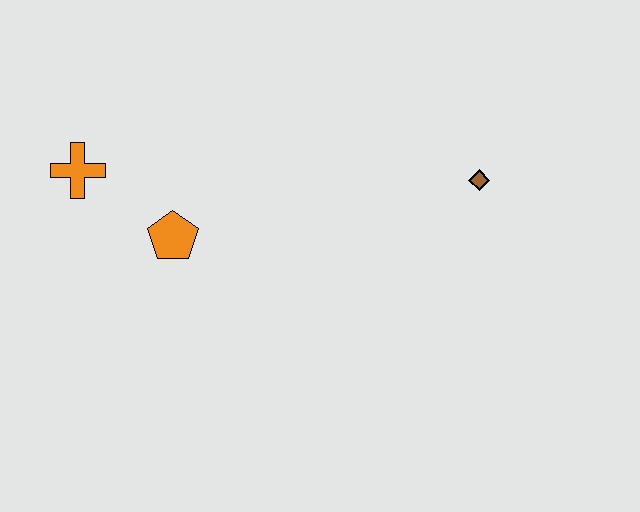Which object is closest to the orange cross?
The orange pentagon is closest to the orange cross.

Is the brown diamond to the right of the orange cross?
Yes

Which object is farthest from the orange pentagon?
The brown diamond is farthest from the orange pentagon.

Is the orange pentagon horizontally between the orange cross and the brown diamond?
Yes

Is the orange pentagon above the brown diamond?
No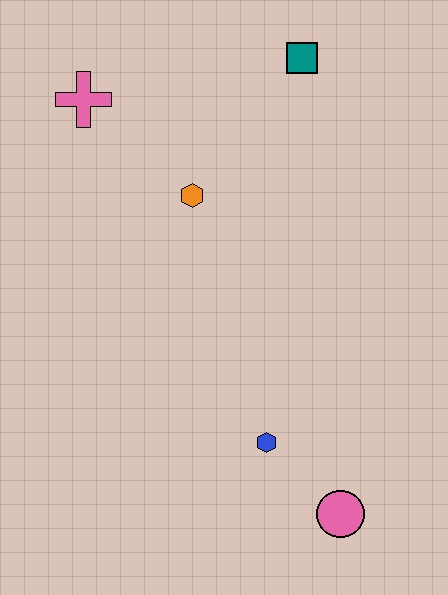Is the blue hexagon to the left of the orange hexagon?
No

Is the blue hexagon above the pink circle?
Yes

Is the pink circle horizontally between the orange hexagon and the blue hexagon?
No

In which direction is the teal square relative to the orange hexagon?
The teal square is above the orange hexagon.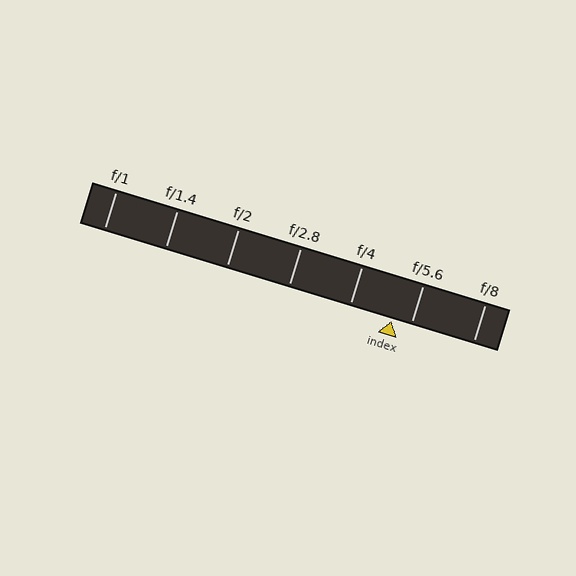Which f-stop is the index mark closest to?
The index mark is closest to f/5.6.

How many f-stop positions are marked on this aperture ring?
There are 7 f-stop positions marked.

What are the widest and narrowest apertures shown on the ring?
The widest aperture shown is f/1 and the narrowest is f/8.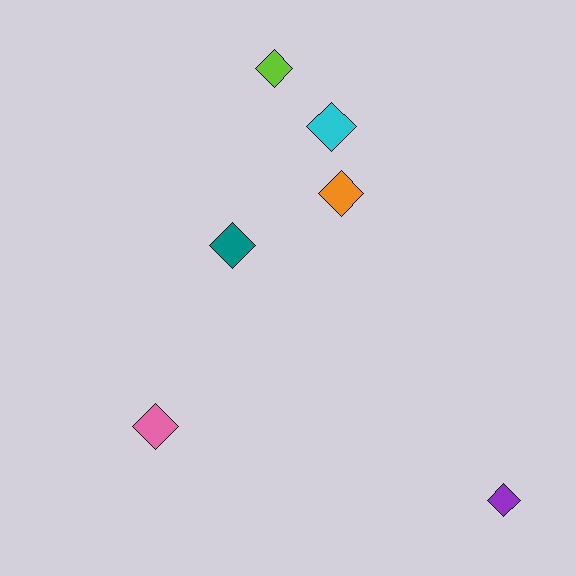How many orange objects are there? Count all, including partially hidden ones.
There is 1 orange object.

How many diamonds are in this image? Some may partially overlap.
There are 6 diamonds.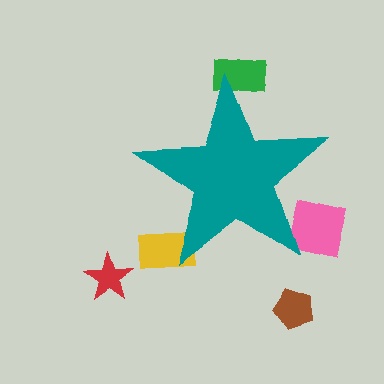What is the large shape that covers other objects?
A teal star.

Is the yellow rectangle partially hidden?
Yes, the yellow rectangle is partially hidden behind the teal star.